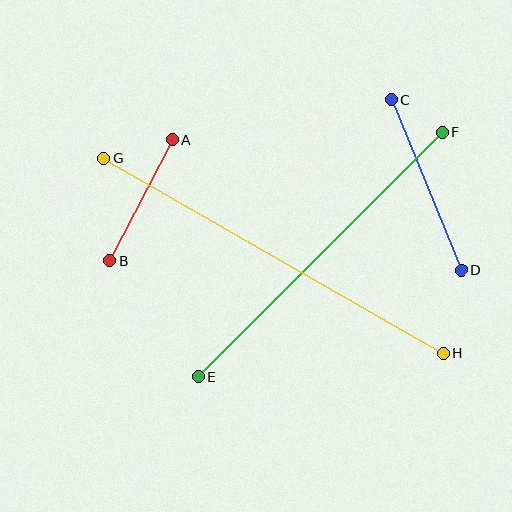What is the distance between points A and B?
The distance is approximately 136 pixels.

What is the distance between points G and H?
The distance is approximately 392 pixels.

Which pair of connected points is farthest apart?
Points G and H are farthest apart.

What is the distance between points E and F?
The distance is approximately 345 pixels.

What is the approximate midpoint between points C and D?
The midpoint is at approximately (426, 185) pixels.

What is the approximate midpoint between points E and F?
The midpoint is at approximately (320, 254) pixels.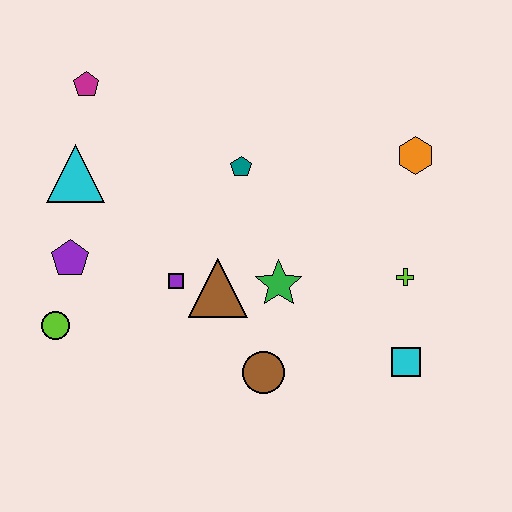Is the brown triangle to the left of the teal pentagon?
Yes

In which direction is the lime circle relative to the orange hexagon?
The lime circle is to the left of the orange hexagon.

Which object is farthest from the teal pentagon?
The cyan square is farthest from the teal pentagon.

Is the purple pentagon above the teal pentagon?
No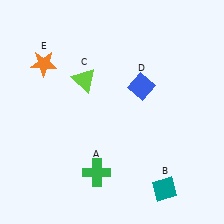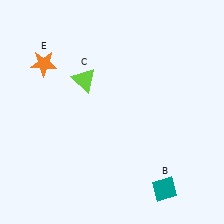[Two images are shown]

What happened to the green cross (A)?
The green cross (A) was removed in Image 2. It was in the bottom-left area of Image 1.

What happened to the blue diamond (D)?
The blue diamond (D) was removed in Image 2. It was in the top-right area of Image 1.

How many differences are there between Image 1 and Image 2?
There are 2 differences between the two images.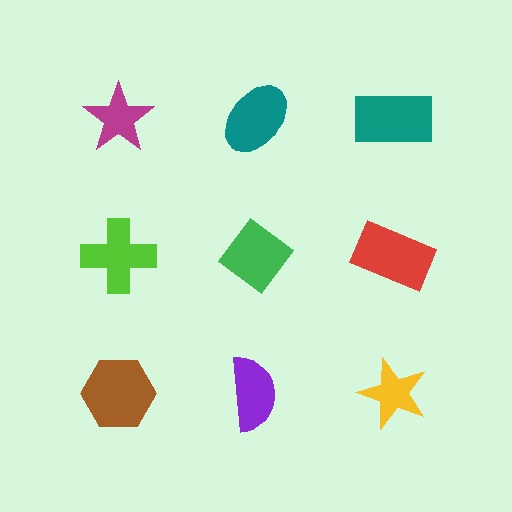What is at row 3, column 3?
A yellow star.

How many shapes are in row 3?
3 shapes.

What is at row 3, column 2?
A purple semicircle.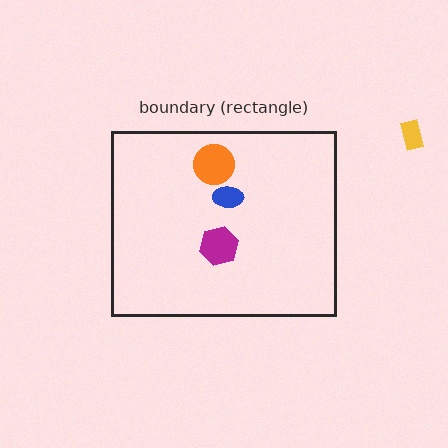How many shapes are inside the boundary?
3 inside, 1 outside.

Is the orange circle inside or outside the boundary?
Inside.